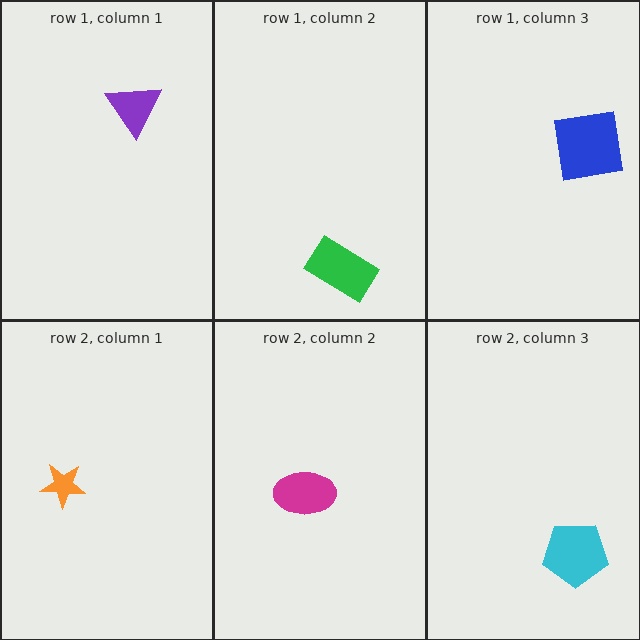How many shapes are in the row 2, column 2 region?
1.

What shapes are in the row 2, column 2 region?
The magenta ellipse.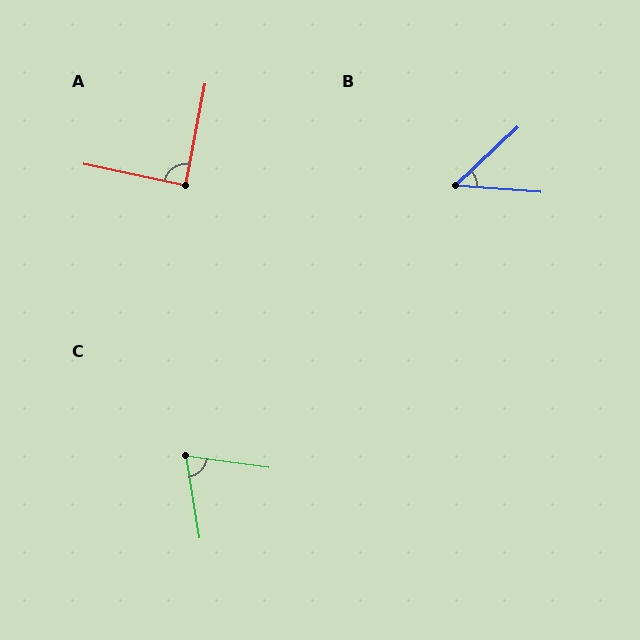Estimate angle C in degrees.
Approximately 72 degrees.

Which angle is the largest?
A, at approximately 89 degrees.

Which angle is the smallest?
B, at approximately 48 degrees.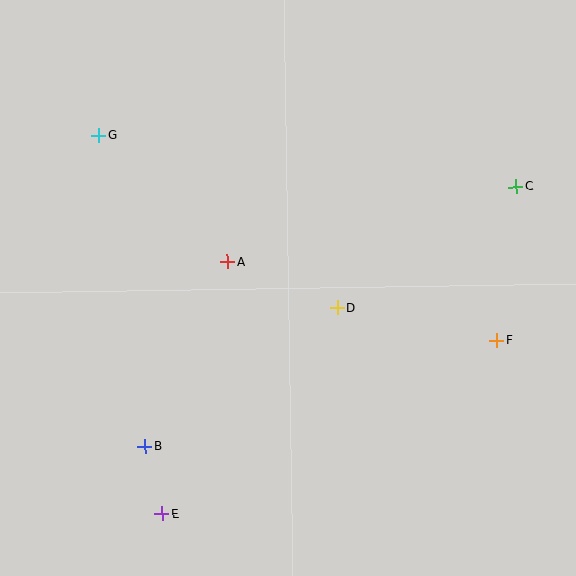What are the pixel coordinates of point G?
Point G is at (98, 135).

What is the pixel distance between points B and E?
The distance between B and E is 69 pixels.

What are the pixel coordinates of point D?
Point D is at (338, 308).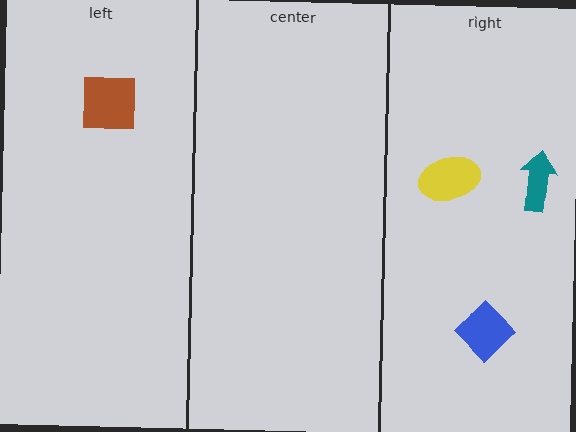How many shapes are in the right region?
3.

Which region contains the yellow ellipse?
The right region.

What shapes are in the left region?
The brown square.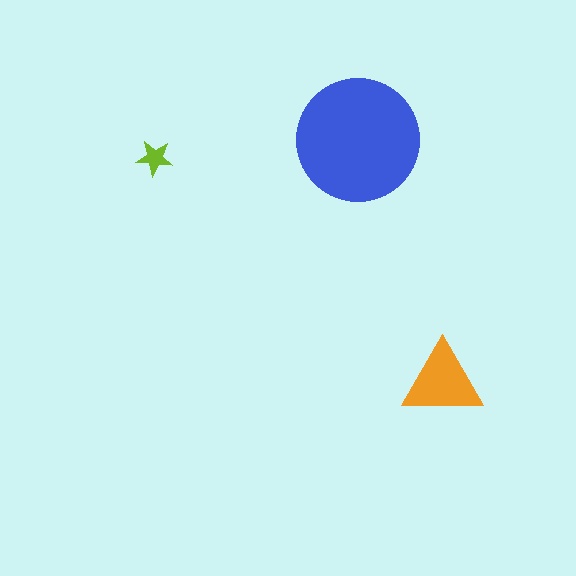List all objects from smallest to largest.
The lime star, the orange triangle, the blue circle.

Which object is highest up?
The blue circle is topmost.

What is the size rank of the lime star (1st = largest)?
3rd.